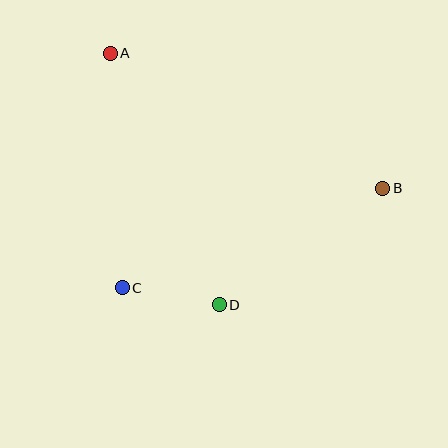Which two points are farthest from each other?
Points A and B are farthest from each other.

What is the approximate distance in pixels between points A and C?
The distance between A and C is approximately 235 pixels.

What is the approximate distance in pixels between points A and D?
The distance between A and D is approximately 274 pixels.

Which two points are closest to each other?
Points C and D are closest to each other.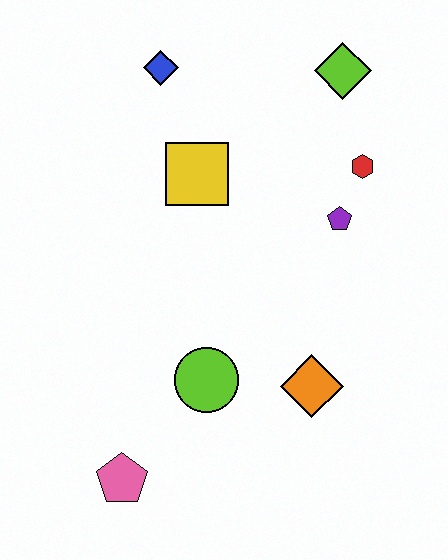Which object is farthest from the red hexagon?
The pink pentagon is farthest from the red hexagon.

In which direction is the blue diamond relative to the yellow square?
The blue diamond is above the yellow square.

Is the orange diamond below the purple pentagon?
Yes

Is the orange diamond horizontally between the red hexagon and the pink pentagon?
Yes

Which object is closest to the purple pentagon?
The red hexagon is closest to the purple pentagon.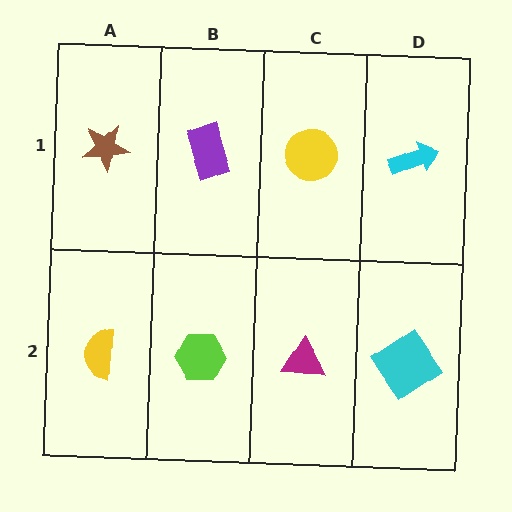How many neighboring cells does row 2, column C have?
3.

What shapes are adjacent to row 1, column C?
A magenta triangle (row 2, column C), a purple rectangle (row 1, column B), a cyan arrow (row 1, column D).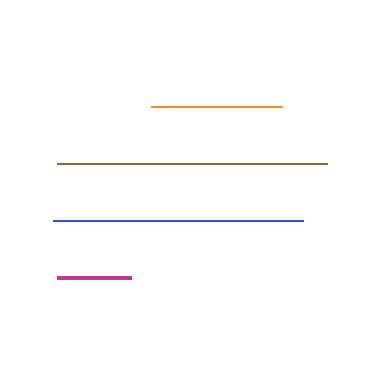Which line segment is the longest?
The brown line is the longest at approximately 270 pixels.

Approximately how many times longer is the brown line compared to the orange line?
The brown line is approximately 2.1 times the length of the orange line.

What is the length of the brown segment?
The brown segment is approximately 270 pixels long.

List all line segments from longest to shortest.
From longest to shortest: brown, blue, orange, magenta.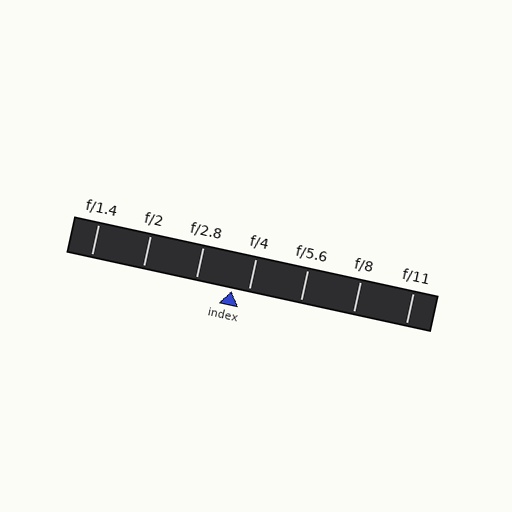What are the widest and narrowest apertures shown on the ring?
The widest aperture shown is f/1.4 and the narrowest is f/11.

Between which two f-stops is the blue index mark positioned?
The index mark is between f/2.8 and f/4.